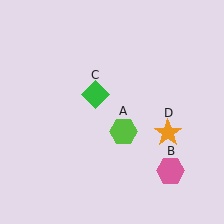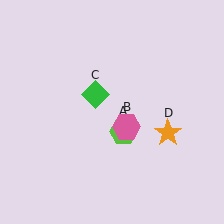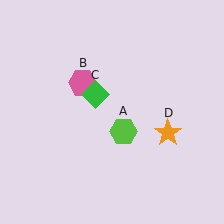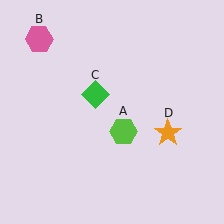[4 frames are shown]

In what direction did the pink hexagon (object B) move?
The pink hexagon (object B) moved up and to the left.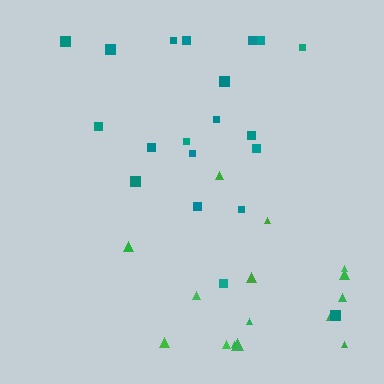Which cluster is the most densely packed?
Teal.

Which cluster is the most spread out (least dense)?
Green.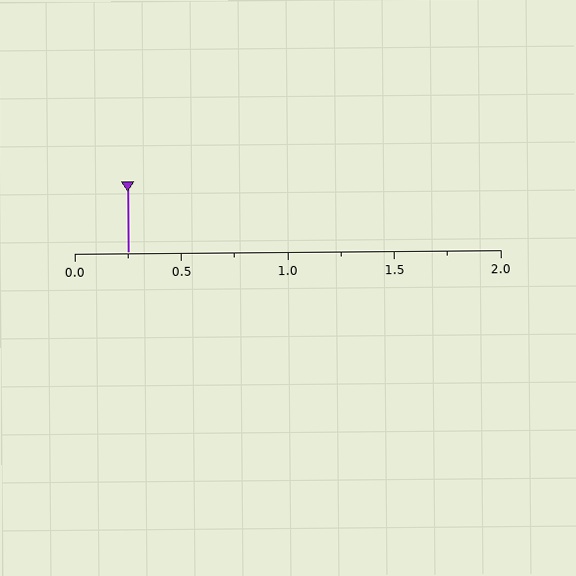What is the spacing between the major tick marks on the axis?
The major ticks are spaced 0.5 apart.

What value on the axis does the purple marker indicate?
The marker indicates approximately 0.25.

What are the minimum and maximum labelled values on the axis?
The axis runs from 0.0 to 2.0.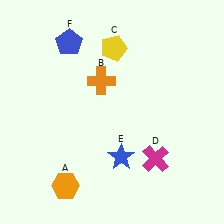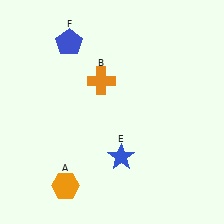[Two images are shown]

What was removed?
The magenta cross (D), the yellow pentagon (C) were removed in Image 2.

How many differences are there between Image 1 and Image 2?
There are 2 differences between the two images.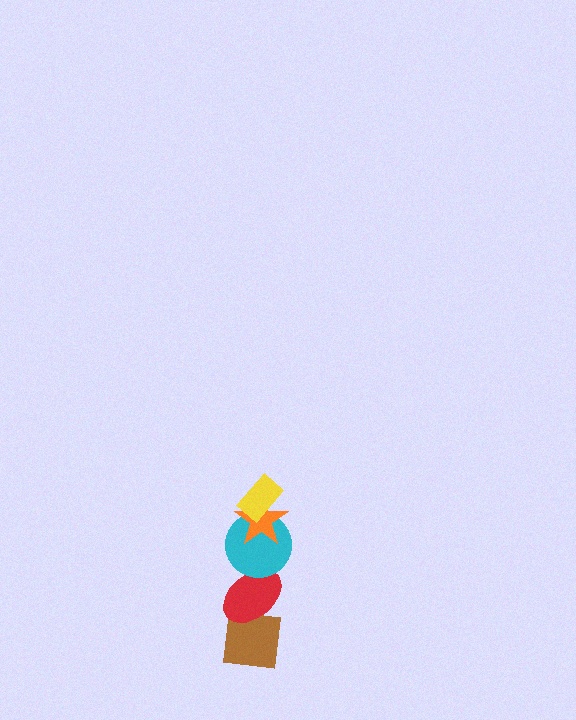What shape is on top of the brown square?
The red ellipse is on top of the brown square.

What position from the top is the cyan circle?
The cyan circle is 3rd from the top.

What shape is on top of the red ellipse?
The cyan circle is on top of the red ellipse.